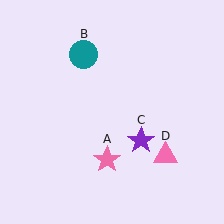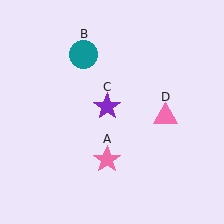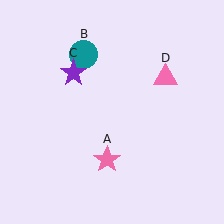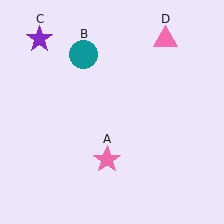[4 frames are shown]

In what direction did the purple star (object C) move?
The purple star (object C) moved up and to the left.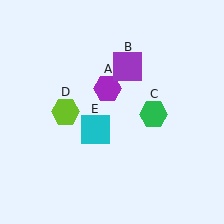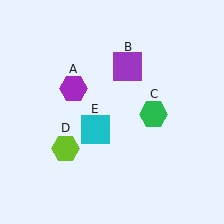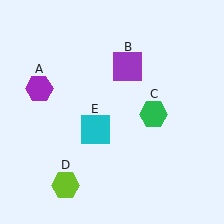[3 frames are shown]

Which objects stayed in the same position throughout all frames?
Purple square (object B) and green hexagon (object C) and cyan square (object E) remained stationary.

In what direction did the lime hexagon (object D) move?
The lime hexagon (object D) moved down.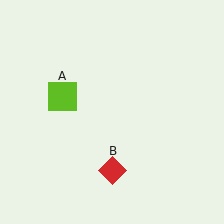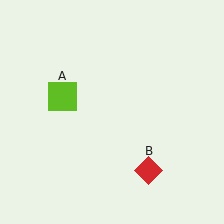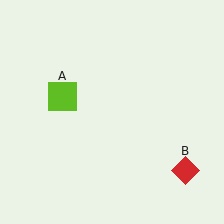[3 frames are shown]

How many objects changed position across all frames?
1 object changed position: red diamond (object B).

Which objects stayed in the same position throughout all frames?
Lime square (object A) remained stationary.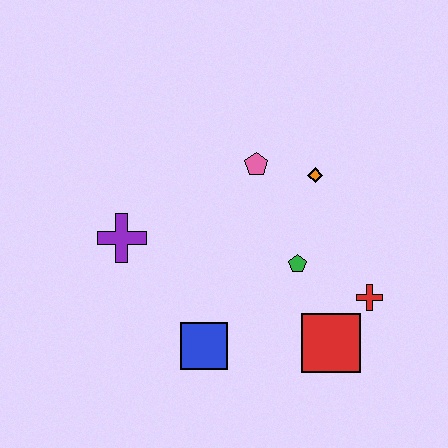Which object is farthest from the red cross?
The purple cross is farthest from the red cross.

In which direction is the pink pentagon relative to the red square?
The pink pentagon is above the red square.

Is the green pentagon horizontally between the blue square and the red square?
Yes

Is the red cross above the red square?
Yes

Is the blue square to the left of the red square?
Yes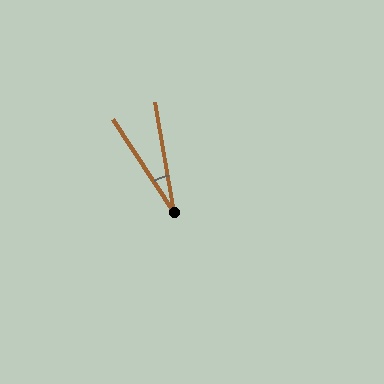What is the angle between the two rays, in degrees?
Approximately 23 degrees.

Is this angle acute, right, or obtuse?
It is acute.